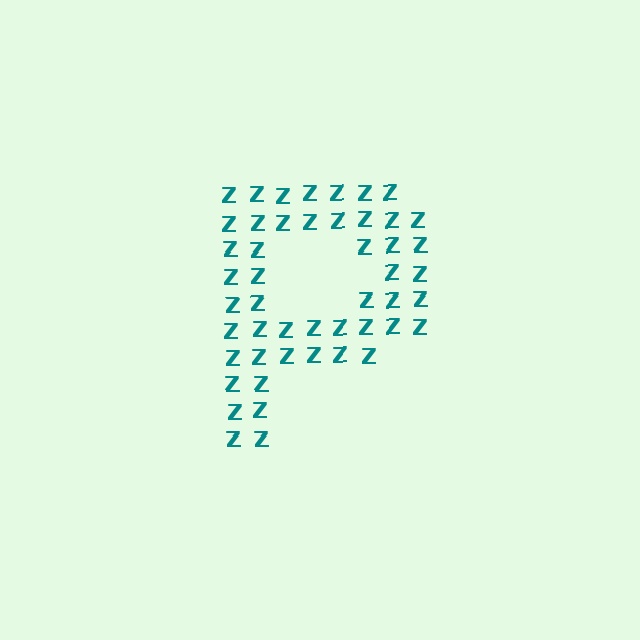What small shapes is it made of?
It is made of small letter Z's.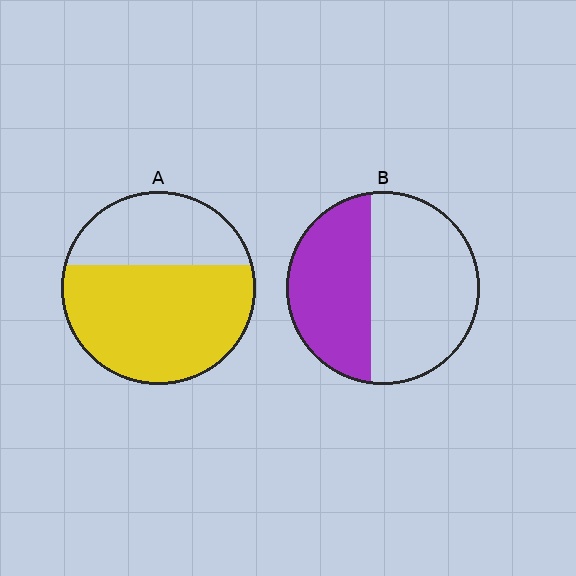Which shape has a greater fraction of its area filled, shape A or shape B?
Shape A.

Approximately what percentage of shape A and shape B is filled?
A is approximately 65% and B is approximately 40%.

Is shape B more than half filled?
No.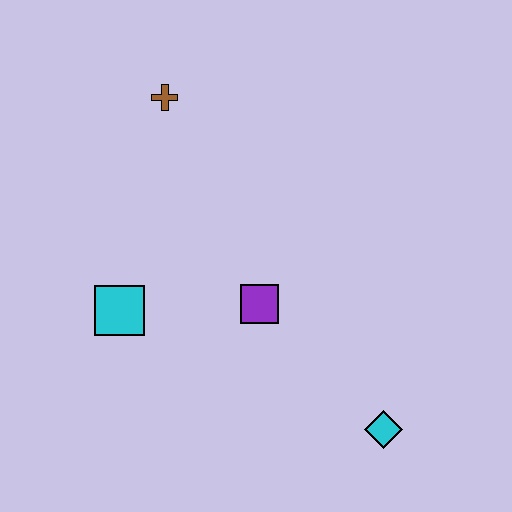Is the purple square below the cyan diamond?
No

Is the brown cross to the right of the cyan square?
Yes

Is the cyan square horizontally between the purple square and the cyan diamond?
No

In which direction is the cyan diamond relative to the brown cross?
The cyan diamond is below the brown cross.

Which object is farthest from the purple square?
The brown cross is farthest from the purple square.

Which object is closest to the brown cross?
The cyan square is closest to the brown cross.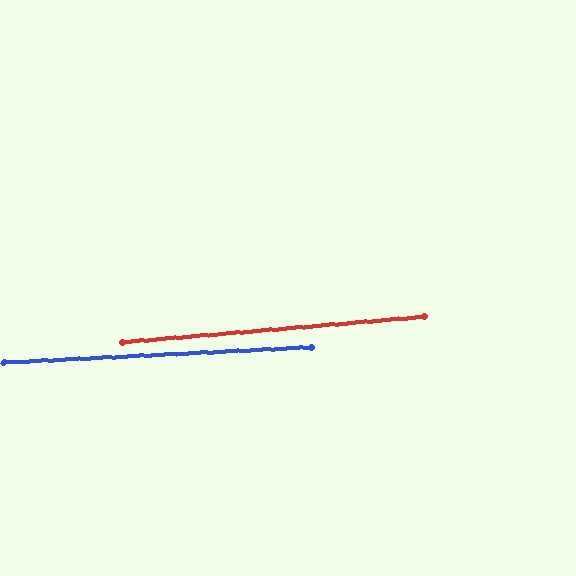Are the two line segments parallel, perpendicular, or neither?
Parallel — their directions differ by only 2.0°.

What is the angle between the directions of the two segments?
Approximately 2 degrees.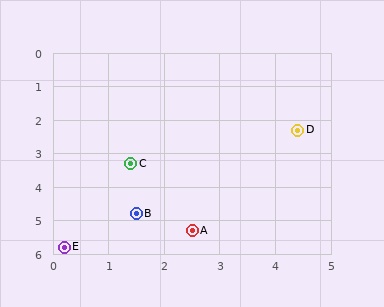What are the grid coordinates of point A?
Point A is at approximately (2.5, 5.3).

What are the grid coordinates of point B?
Point B is at approximately (1.5, 4.8).